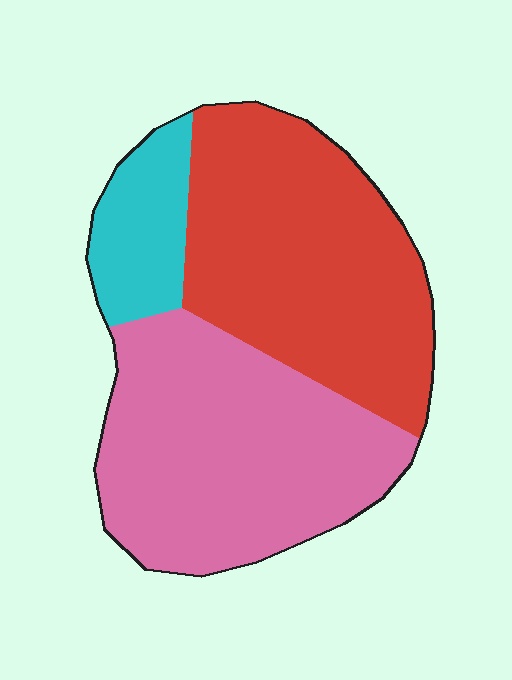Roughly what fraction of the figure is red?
Red takes up between a quarter and a half of the figure.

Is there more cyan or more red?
Red.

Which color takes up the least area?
Cyan, at roughly 10%.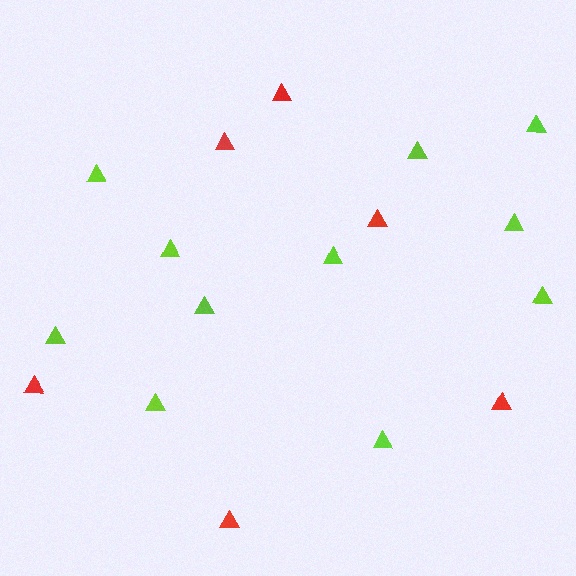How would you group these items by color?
There are 2 groups: one group of red triangles (6) and one group of lime triangles (11).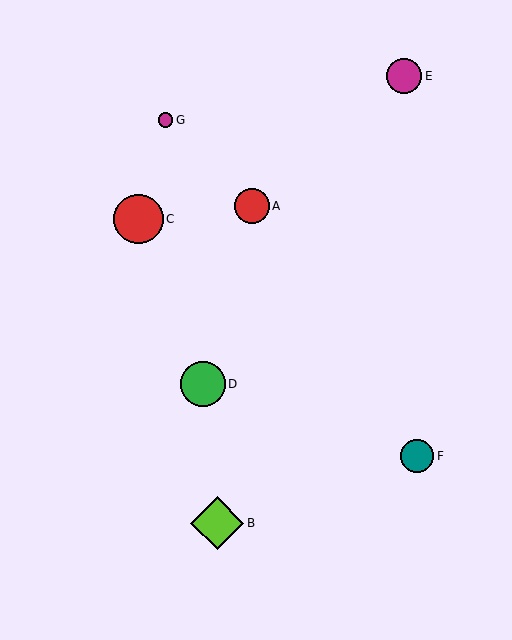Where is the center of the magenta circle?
The center of the magenta circle is at (404, 76).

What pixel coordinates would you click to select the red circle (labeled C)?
Click at (138, 219) to select the red circle C.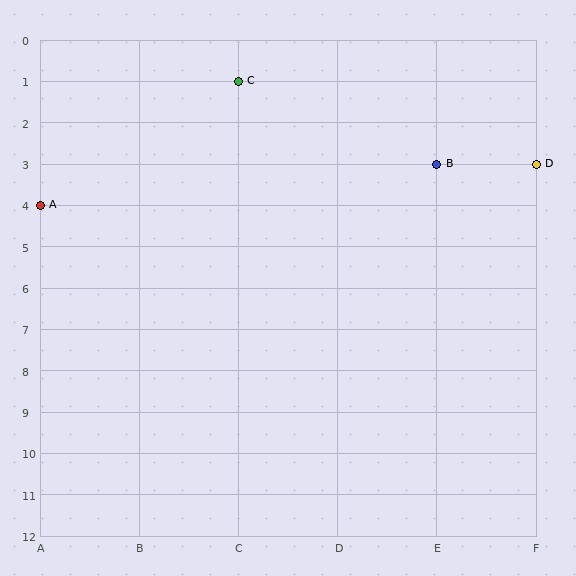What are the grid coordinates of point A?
Point A is at grid coordinates (A, 4).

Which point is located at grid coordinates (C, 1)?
Point C is at (C, 1).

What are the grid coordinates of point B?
Point B is at grid coordinates (E, 3).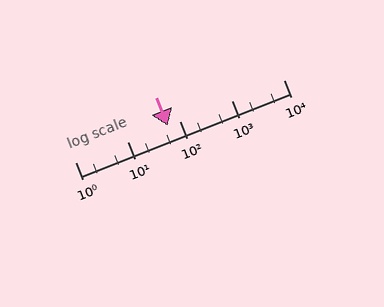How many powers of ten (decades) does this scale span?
The scale spans 4 decades, from 1 to 10000.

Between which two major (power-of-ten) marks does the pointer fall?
The pointer is between 10 and 100.